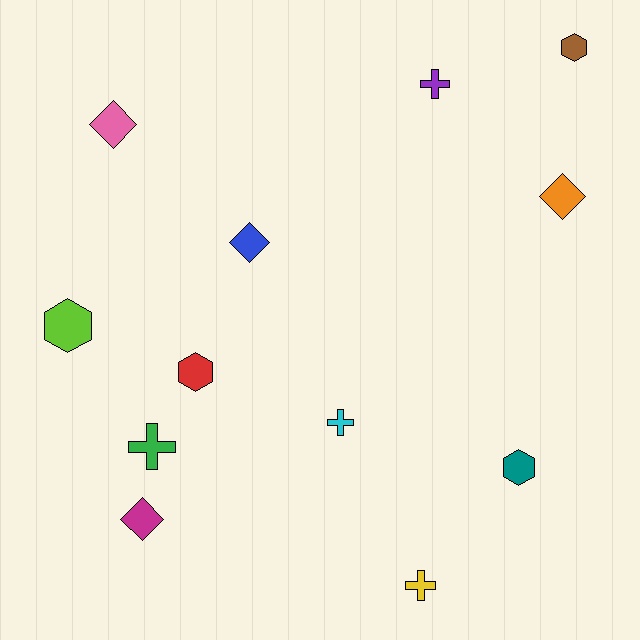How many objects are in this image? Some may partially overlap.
There are 12 objects.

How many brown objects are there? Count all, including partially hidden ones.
There is 1 brown object.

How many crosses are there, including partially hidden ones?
There are 4 crosses.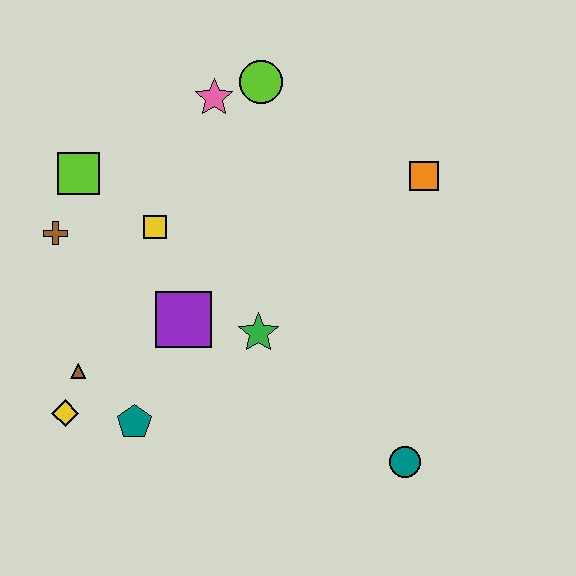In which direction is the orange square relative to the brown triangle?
The orange square is to the right of the brown triangle.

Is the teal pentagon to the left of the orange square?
Yes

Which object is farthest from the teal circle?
The lime square is farthest from the teal circle.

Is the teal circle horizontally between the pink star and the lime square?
No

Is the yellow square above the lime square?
No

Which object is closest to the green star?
The purple square is closest to the green star.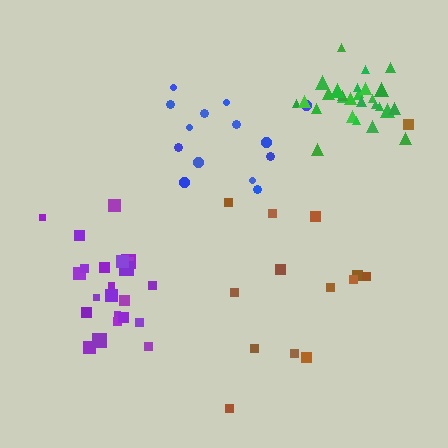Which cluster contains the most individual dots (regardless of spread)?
Green (28).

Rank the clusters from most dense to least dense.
green, purple, blue, brown.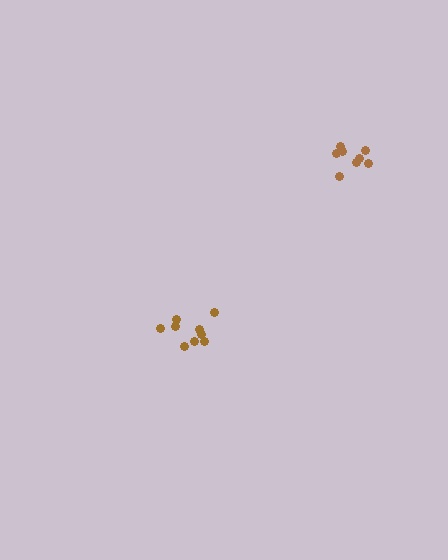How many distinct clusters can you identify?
There are 2 distinct clusters.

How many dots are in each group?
Group 1: 9 dots, Group 2: 8 dots (17 total).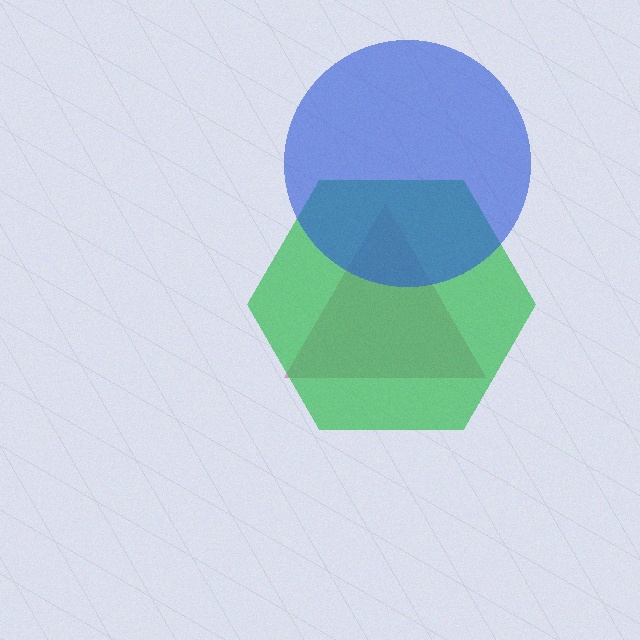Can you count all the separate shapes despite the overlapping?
Yes, there are 3 separate shapes.